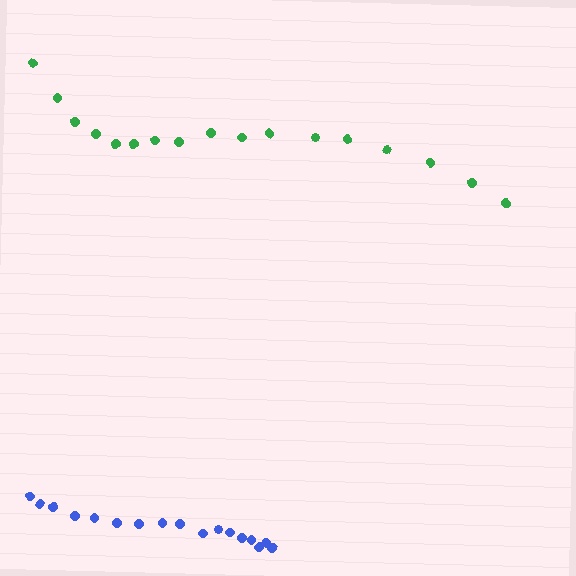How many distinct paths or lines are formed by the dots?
There are 2 distinct paths.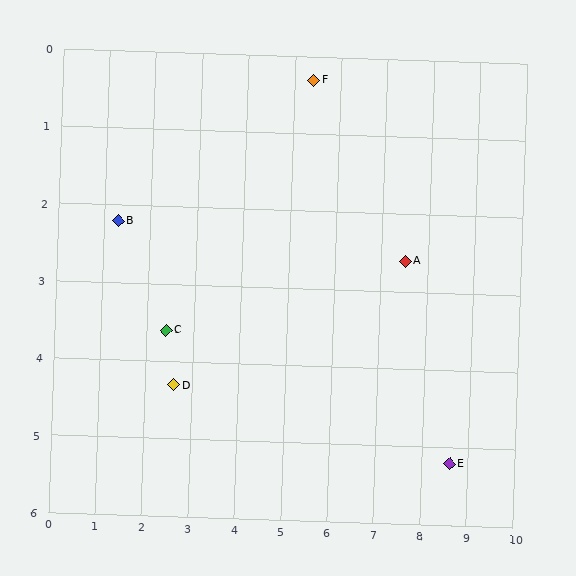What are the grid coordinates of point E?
Point E is at approximately (8.6, 5.2).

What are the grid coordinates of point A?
Point A is at approximately (7.5, 2.6).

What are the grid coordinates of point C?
Point C is at approximately (2.4, 3.6).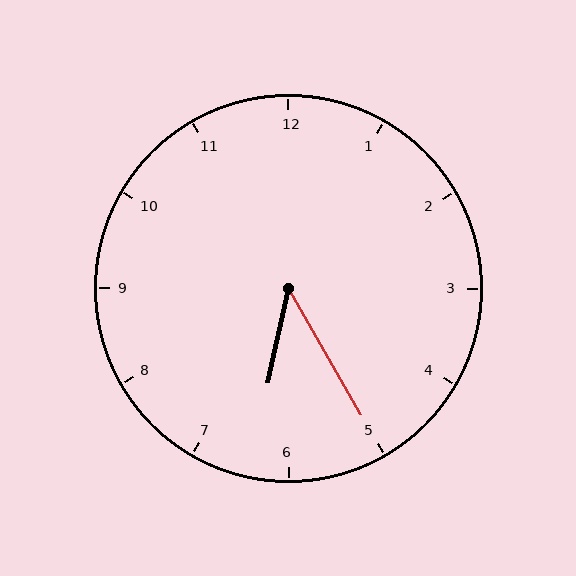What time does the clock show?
6:25.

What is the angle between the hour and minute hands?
Approximately 42 degrees.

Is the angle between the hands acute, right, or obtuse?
It is acute.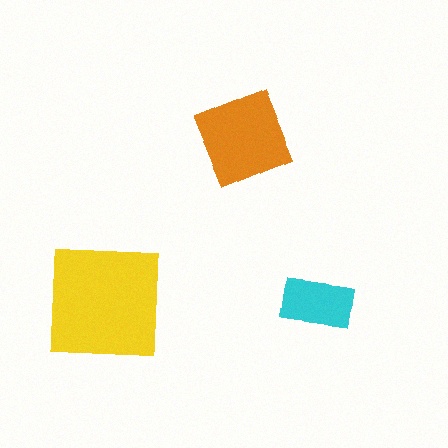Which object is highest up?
The orange diamond is topmost.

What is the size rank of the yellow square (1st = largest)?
1st.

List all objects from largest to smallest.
The yellow square, the orange diamond, the cyan rectangle.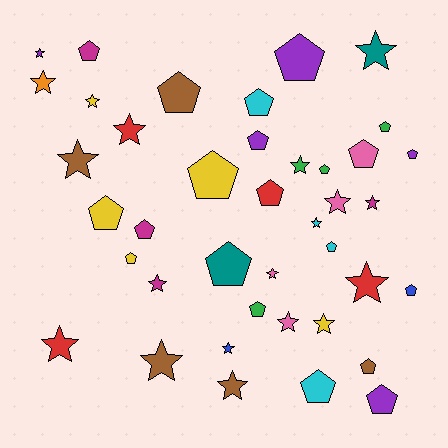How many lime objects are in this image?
There are no lime objects.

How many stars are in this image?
There are 19 stars.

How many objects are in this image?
There are 40 objects.